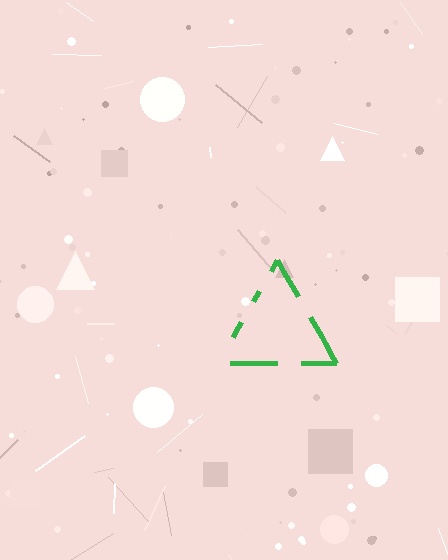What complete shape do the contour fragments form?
The contour fragments form a triangle.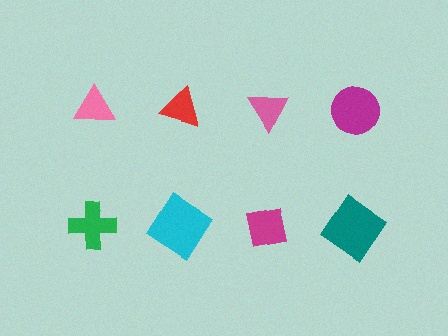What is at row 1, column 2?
A red triangle.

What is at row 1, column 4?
A magenta circle.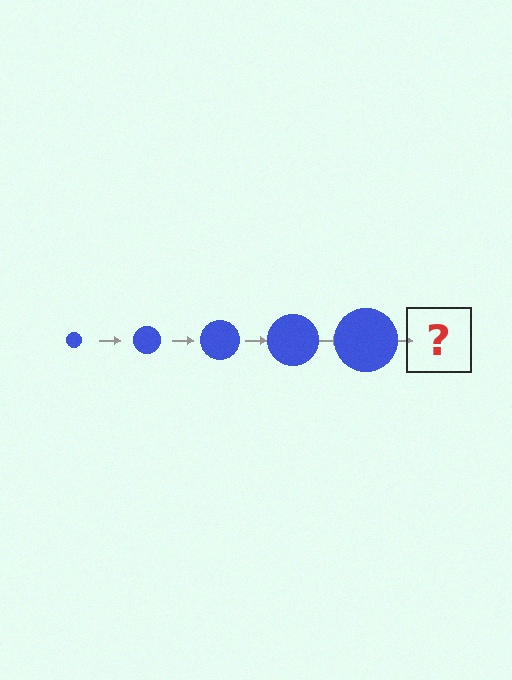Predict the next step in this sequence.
The next step is a blue circle, larger than the previous one.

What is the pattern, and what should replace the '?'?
The pattern is that the circle gets progressively larger each step. The '?' should be a blue circle, larger than the previous one.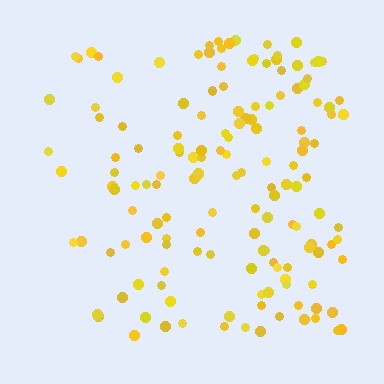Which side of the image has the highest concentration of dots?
The right.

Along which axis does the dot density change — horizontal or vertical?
Horizontal.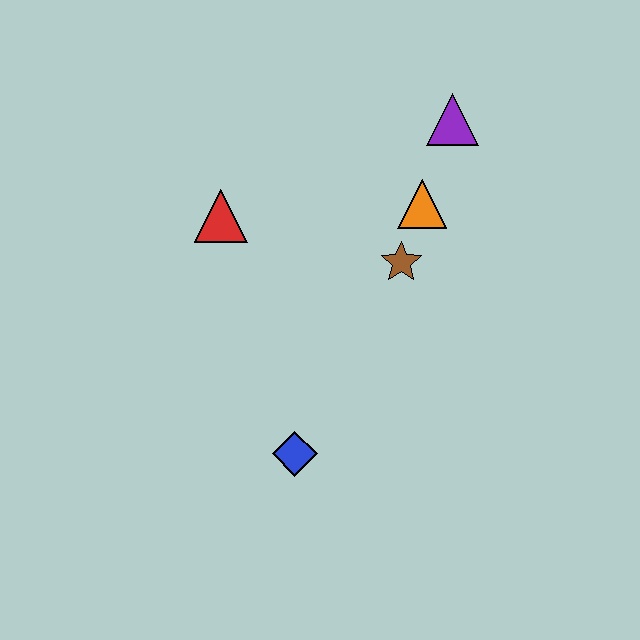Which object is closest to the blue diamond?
The brown star is closest to the blue diamond.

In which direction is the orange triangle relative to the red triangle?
The orange triangle is to the right of the red triangle.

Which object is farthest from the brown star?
The blue diamond is farthest from the brown star.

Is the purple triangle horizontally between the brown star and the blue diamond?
No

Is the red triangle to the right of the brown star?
No